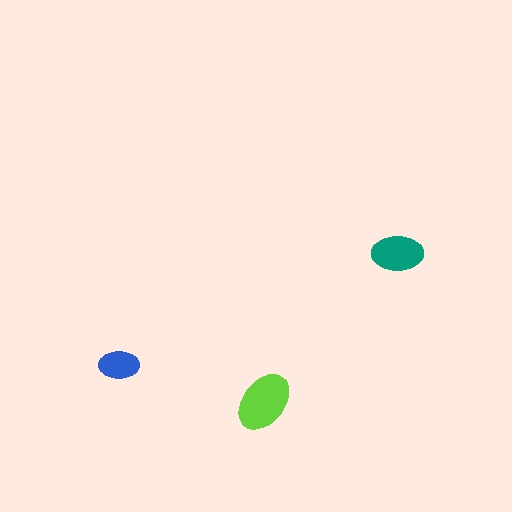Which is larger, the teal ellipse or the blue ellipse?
The teal one.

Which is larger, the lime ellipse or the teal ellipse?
The lime one.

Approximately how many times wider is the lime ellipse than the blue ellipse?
About 1.5 times wider.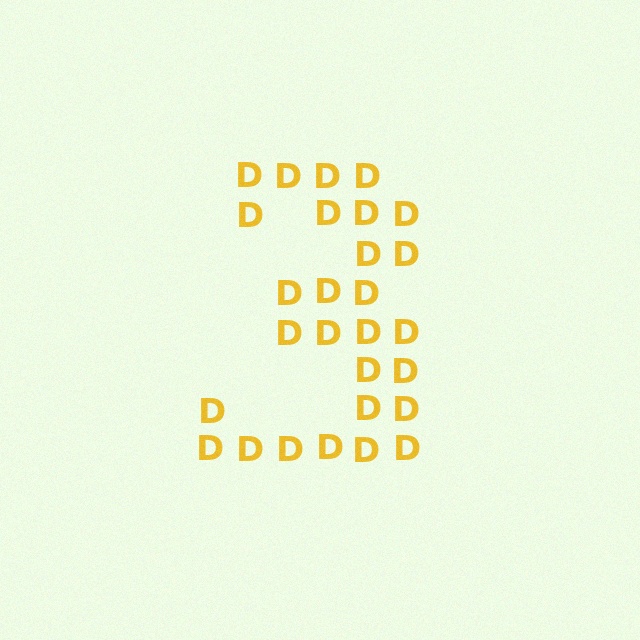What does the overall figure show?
The overall figure shows the digit 3.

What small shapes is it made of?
It is made of small letter D's.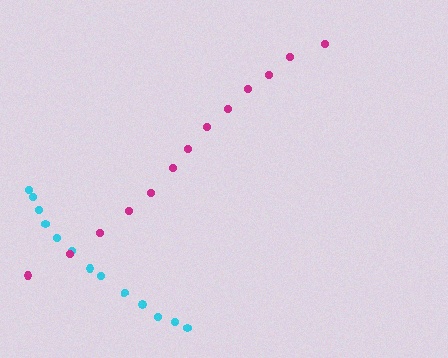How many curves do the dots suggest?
There are 2 distinct paths.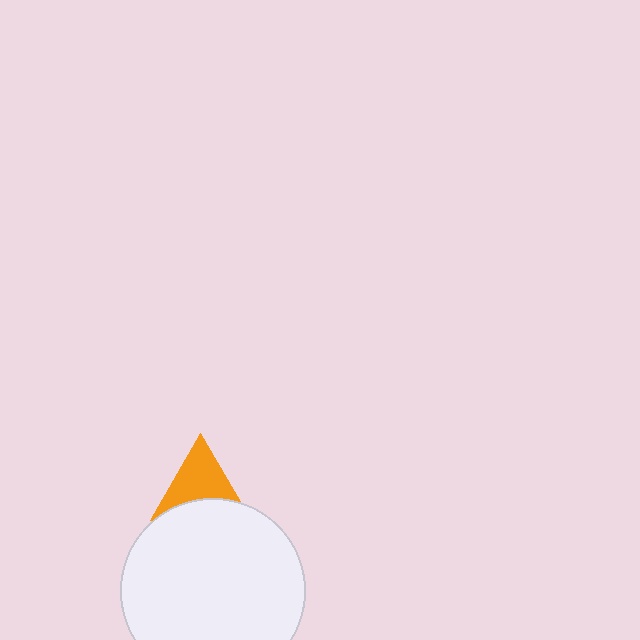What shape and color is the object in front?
The object in front is a white circle.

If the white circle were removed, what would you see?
You would see the complete orange triangle.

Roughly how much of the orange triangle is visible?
About half of it is visible (roughly 62%).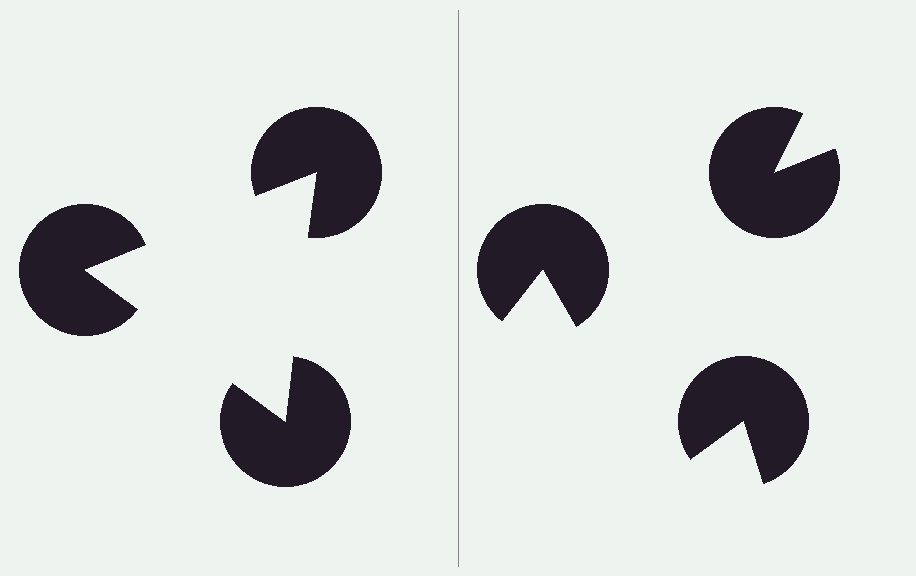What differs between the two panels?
The pac-man discs are positioned identically on both sides; only the wedge orientations differ. On the left they align to a triangle; on the right they are misaligned.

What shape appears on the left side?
An illusory triangle.